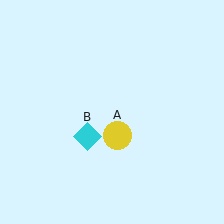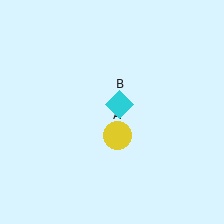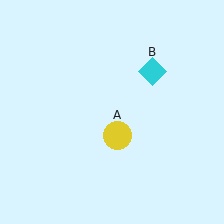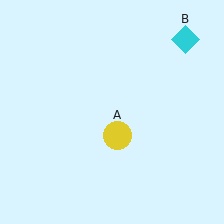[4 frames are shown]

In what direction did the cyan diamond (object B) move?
The cyan diamond (object B) moved up and to the right.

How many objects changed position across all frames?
1 object changed position: cyan diamond (object B).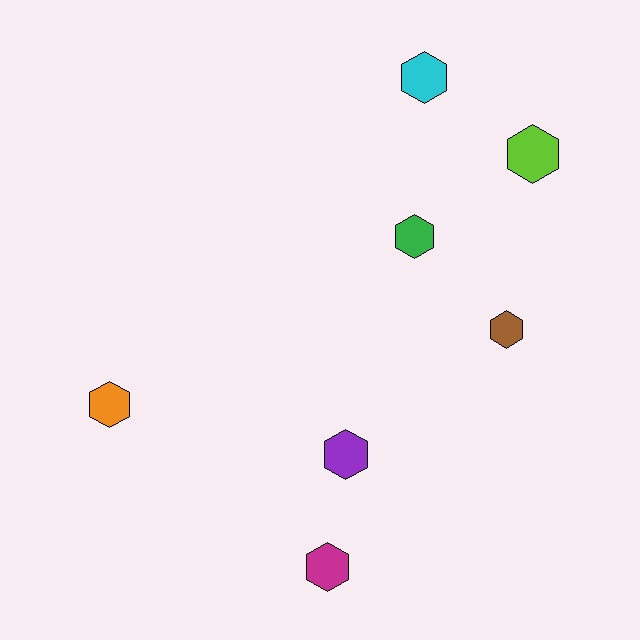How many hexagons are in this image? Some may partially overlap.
There are 7 hexagons.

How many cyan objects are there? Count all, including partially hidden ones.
There is 1 cyan object.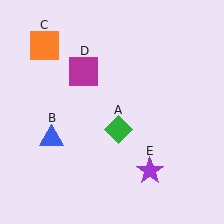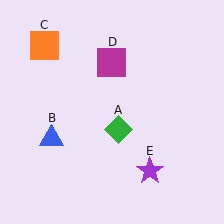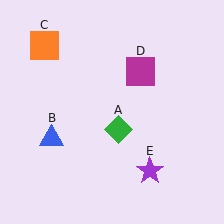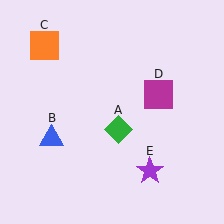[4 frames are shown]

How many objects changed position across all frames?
1 object changed position: magenta square (object D).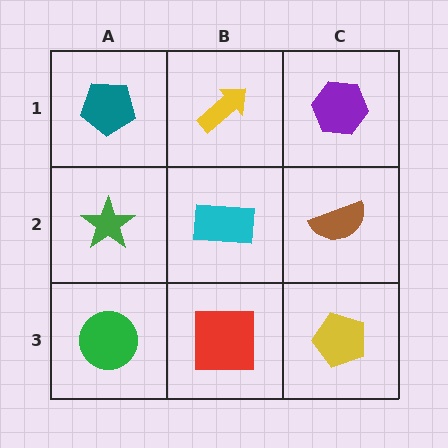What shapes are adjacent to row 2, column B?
A yellow arrow (row 1, column B), a red square (row 3, column B), a green star (row 2, column A), a brown semicircle (row 2, column C).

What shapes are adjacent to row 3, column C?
A brown semicircle (row 2, column C), a red square (row 3, column B).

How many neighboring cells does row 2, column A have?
3.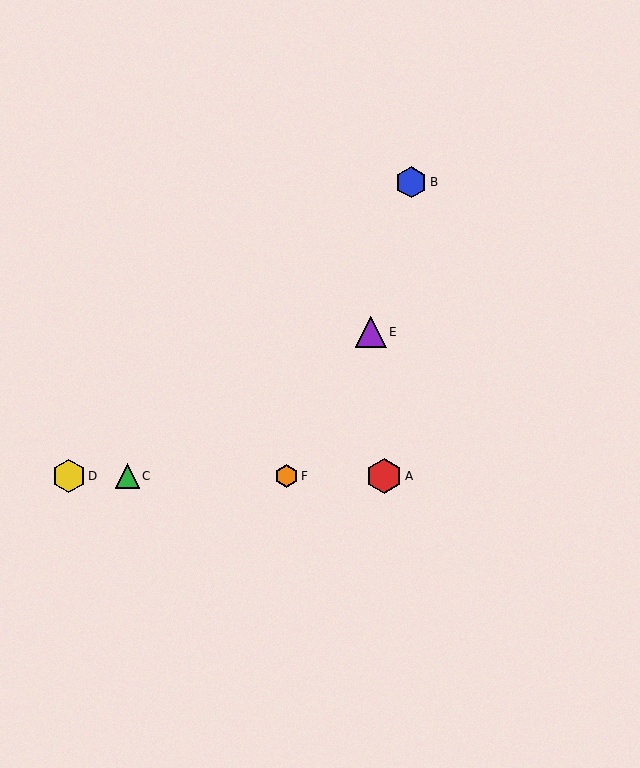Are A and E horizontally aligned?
No, A is at y≈476 and E is at y≈332.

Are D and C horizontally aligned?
Yes, both are at y≈476.